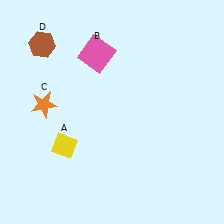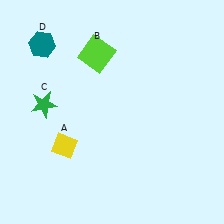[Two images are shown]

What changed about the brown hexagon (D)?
In Image 1, D is brown. In Image 2, it changed to teal.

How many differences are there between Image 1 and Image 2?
There are 3 differences between the two images.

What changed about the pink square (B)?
In Image 1, B is pink. In Image 2, it changed to lime.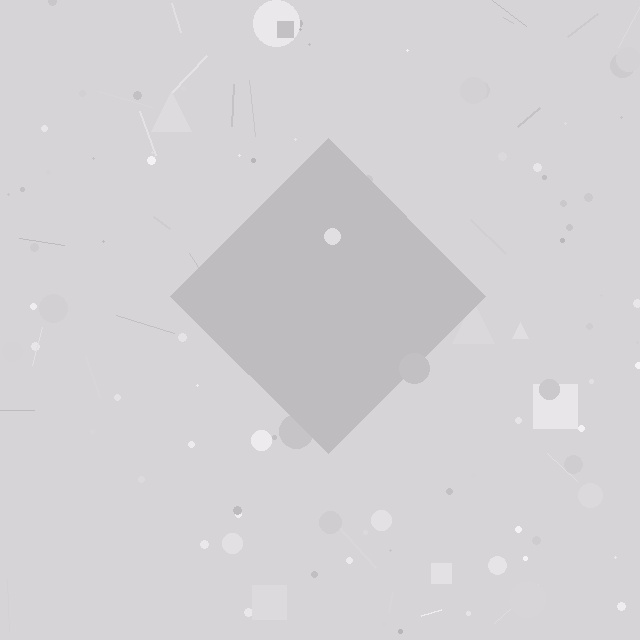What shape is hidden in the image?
A diamond is hidden in the image.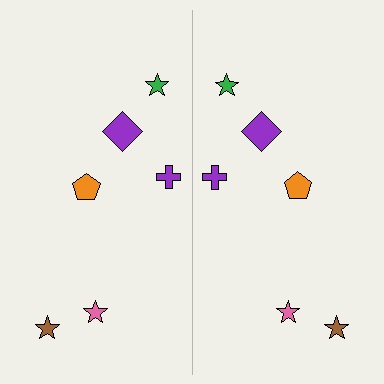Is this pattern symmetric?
Yes, this pattern has bilateral (reflection) symmetry.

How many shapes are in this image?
There are 12 shapes in this image.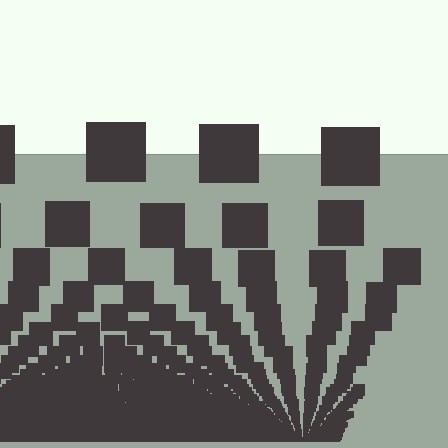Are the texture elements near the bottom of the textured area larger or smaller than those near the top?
Smaller. The gradient is inverted — elements near the bottom are smaller and denser.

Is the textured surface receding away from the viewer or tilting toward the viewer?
The surface appears to tilt toward the viewer. Texture elements get larger and sparser toward the top.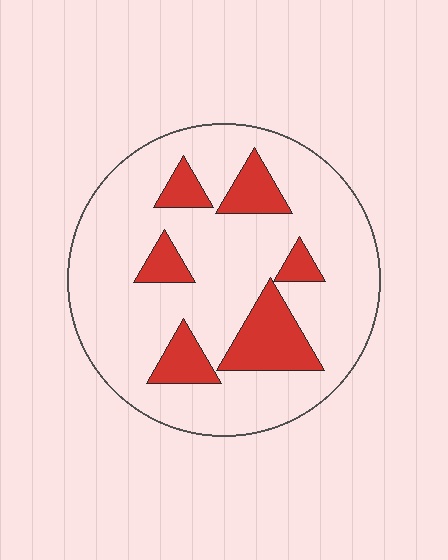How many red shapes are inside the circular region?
6.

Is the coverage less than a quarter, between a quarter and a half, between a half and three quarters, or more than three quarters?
Less than a quarter.